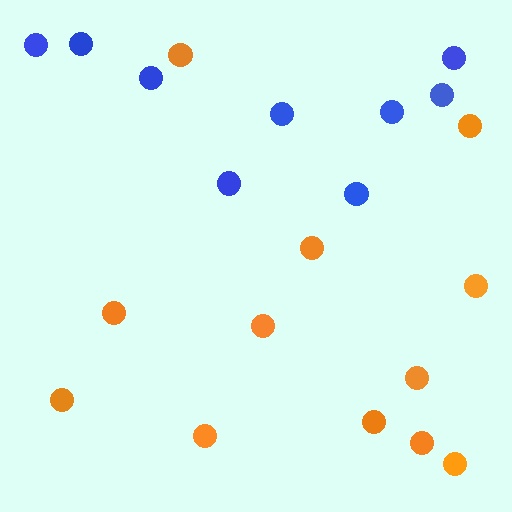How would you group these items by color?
There are 2 groups: one group of orange circles (12) and one group of blue circles (9).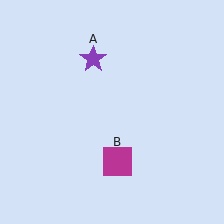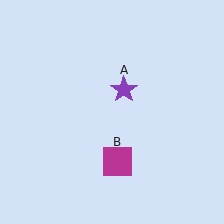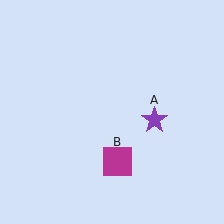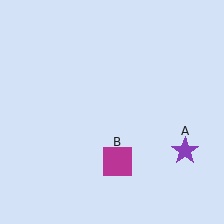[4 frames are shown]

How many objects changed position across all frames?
1 object changed position: purple star (object A).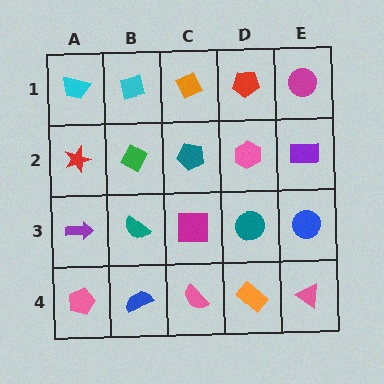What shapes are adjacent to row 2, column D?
A red pentagon (row 1, column D), a teal circle (row 3, column D), a teal pentagon (row 2, column C), a purple rectangle (row 2, column E).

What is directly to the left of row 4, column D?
A pink semicircle.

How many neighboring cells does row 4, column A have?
2.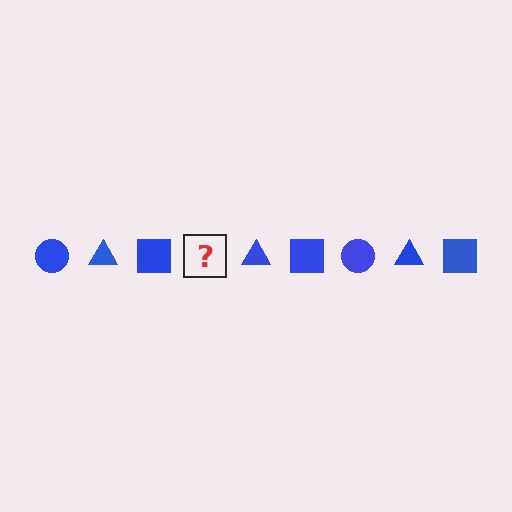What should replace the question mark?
The question mark should be replaced with a blue circle.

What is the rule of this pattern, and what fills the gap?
The rule is that the pattern cycles through circle, triangle, square shapes in blue. The gap should be filled with a blue circle.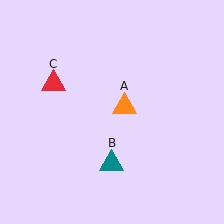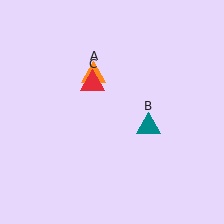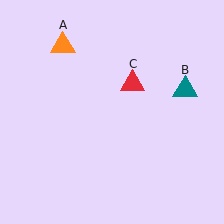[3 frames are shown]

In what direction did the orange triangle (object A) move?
The orange triangle (object A) moved up and to the left.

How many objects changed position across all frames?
3 objects changed position: orange triangle (object A), teal triangle (object B), red triangle (object C).